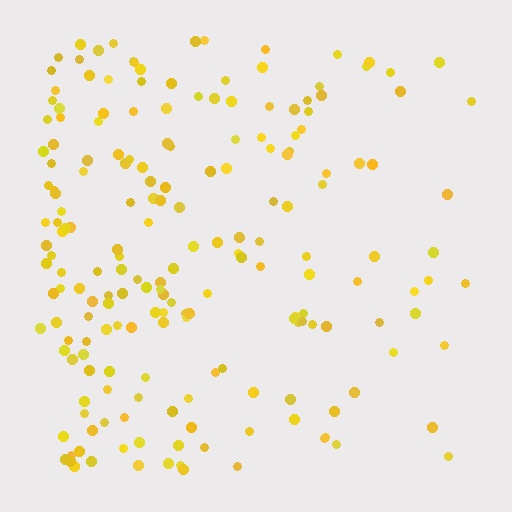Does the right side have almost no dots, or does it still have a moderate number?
Still a moderate number, just noticeably fewer than the left.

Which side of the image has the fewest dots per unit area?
The right.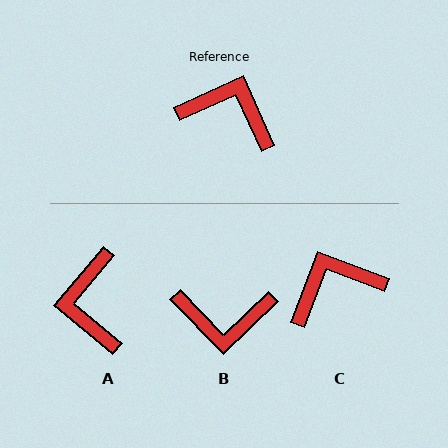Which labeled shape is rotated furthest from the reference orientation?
B, about 160 degrees away.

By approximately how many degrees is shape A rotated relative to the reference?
Approximately 116 degrees counter-clockwise.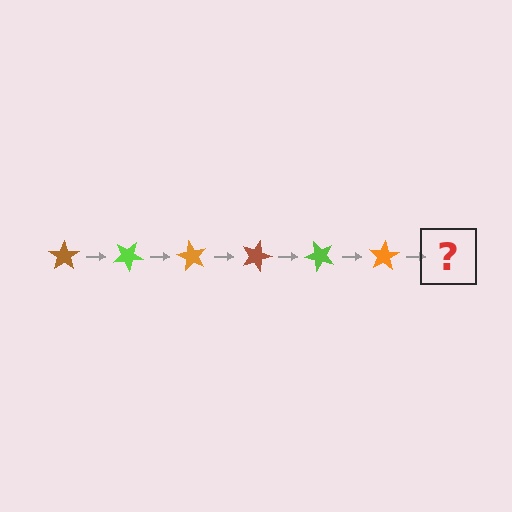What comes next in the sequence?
The next element should be a brown star, rotated 180 degrees from the start.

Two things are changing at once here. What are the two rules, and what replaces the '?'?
The two rules are that it rotates 30 degrees each step and the color cycles through brown, lime, and orange. The '?' should be a brown star, rotated 180 degrees from the start.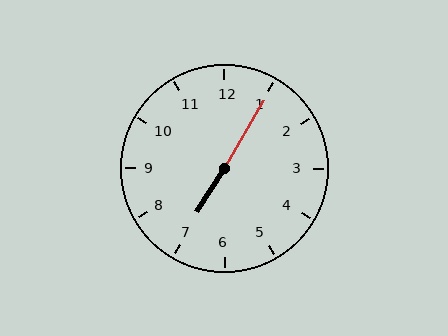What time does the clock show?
7:05.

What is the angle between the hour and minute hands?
Approximately 178 degrees.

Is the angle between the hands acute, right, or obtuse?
It is obtuse.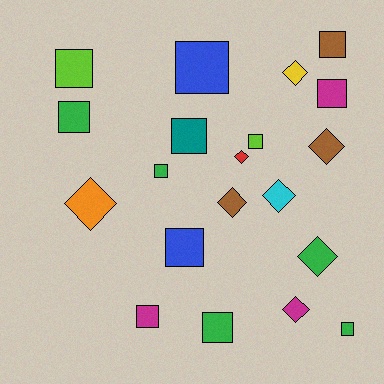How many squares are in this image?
There are 12 squares.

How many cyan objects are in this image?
There is 1 cyan object.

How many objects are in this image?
There are 20 objects.